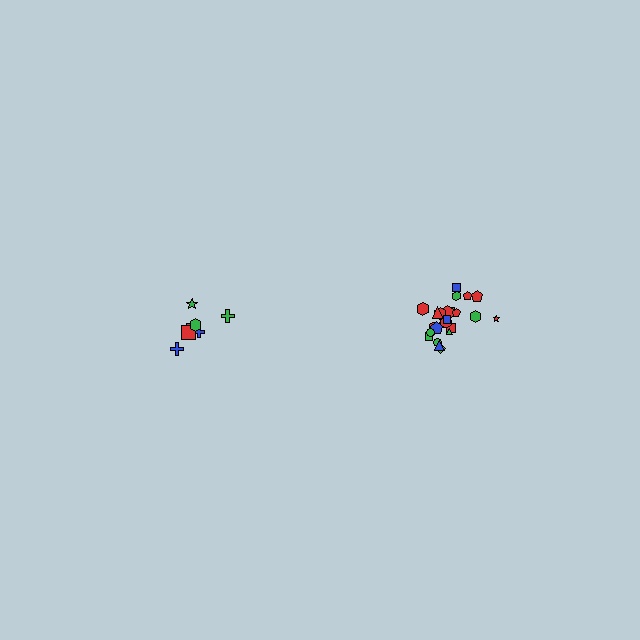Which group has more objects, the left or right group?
The right group.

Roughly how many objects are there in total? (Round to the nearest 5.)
Roughly 35 objects in total.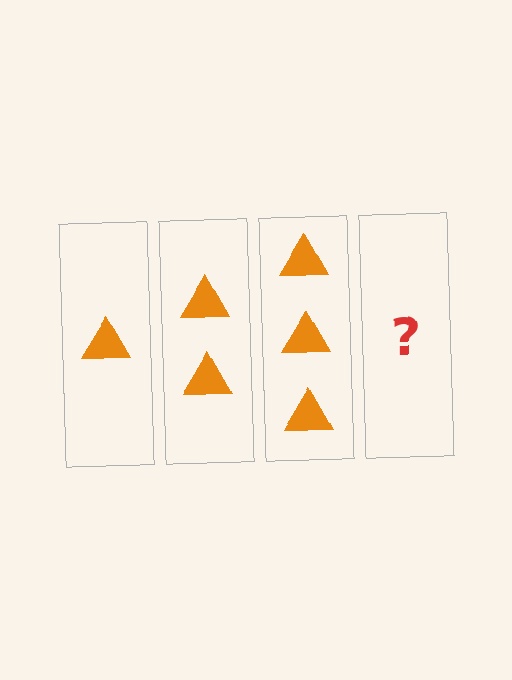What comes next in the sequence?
The next element should be 4 triangles.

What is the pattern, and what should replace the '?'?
The pattern is that each step adds one more triangle. The '?' should be 4 triangles.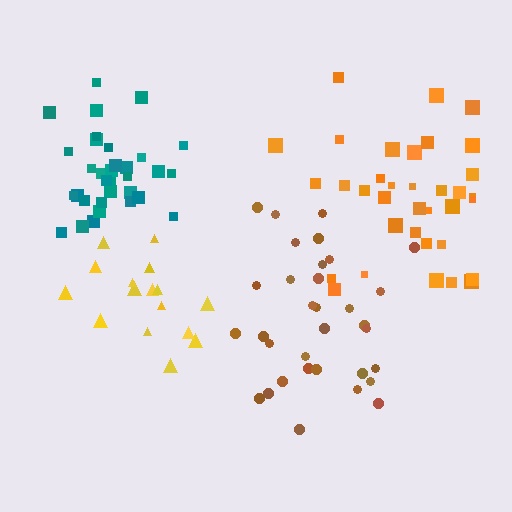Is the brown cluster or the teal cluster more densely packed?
Teal.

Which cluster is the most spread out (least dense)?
Brown.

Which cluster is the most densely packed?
Teal.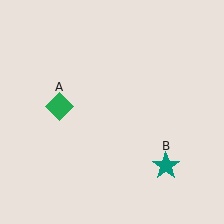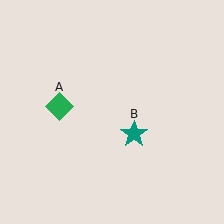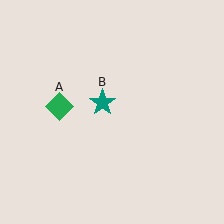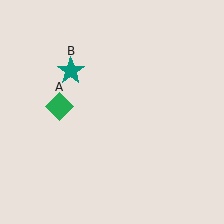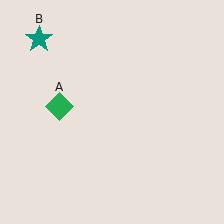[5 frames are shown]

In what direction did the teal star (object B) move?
The teal star (object B) moved up and to the left.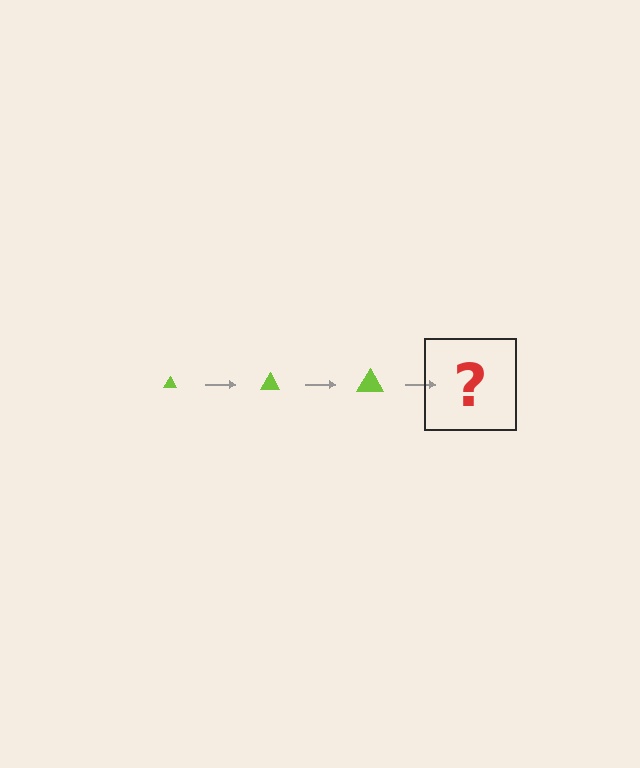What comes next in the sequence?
The next element should be a lime triangle, larger than the previous one.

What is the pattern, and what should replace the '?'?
The pattern is that the triangle gets progressively larger each step. The '?' should be a lime triangle, larger than the previous one.